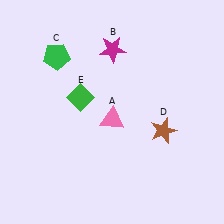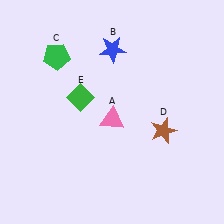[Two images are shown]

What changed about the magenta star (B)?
In Image 1, B is magenta. In Image 2, it changed to blue.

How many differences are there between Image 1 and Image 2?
There is 1 difference between the two images.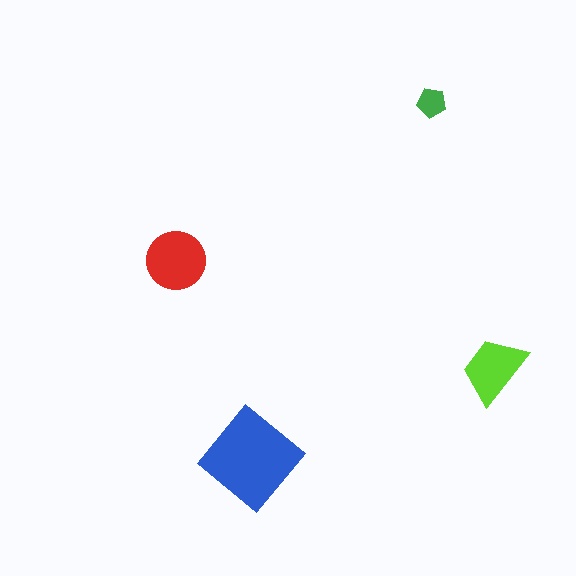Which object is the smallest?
The green pentagon.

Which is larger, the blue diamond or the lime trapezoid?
The blue diamond.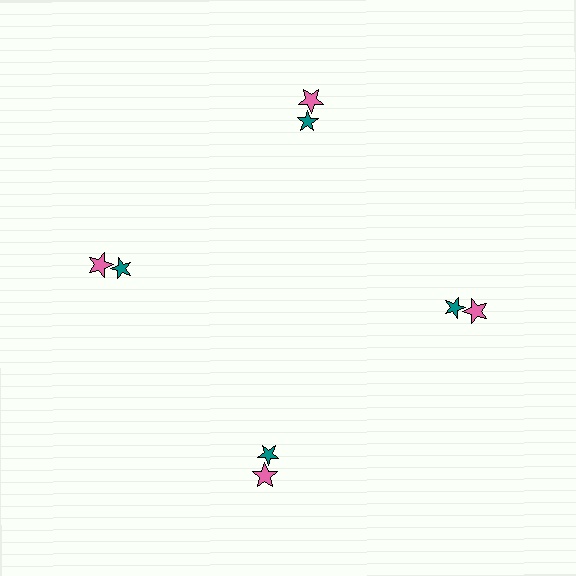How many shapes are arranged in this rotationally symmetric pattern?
There are 8 shapes, arranged in 4 groups of 2.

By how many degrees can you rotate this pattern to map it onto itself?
The pattern maps onto itself every 90 degrees of rotation.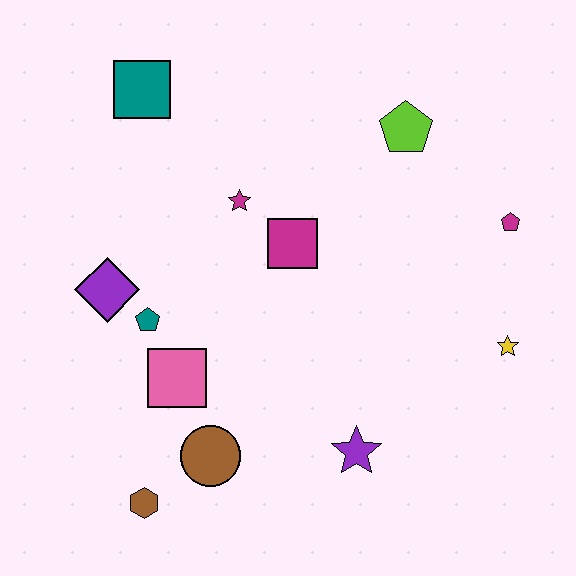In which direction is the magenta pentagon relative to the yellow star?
The magenta pentagon is above the yellow star.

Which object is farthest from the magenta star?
The brown hexagon is farthest from the magenta star.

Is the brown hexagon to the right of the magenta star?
No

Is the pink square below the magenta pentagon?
Yes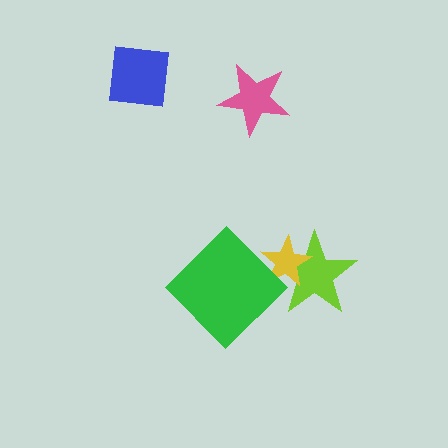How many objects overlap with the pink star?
0 objects overlap with the pink star.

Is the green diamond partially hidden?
No, no other shape covers it.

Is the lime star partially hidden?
Yes, it is partially covered by another shape.